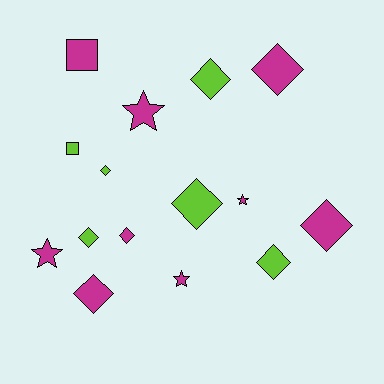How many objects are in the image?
There are 15 objects.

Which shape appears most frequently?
Diamond, with 9 objects.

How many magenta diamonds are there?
There are 4 magenta diamonds.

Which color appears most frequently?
Magenta, with 9 objects.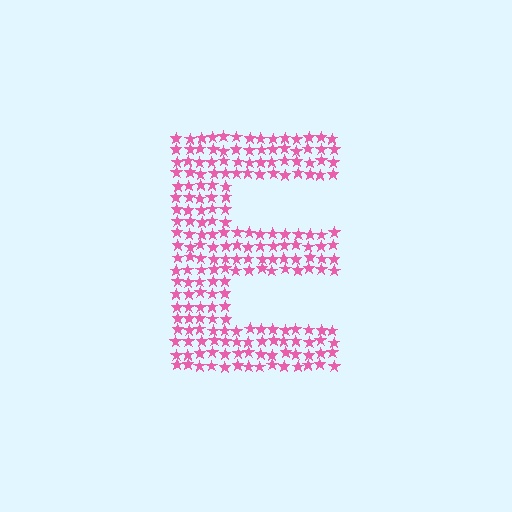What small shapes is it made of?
It is made of small stars.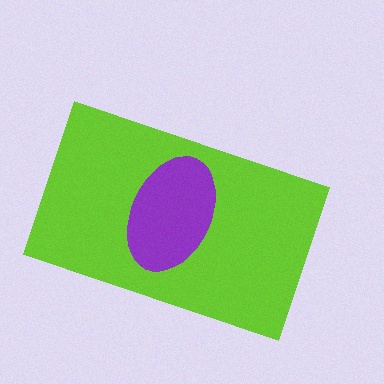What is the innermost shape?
The purple ellipse.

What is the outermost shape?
The lime rectangle.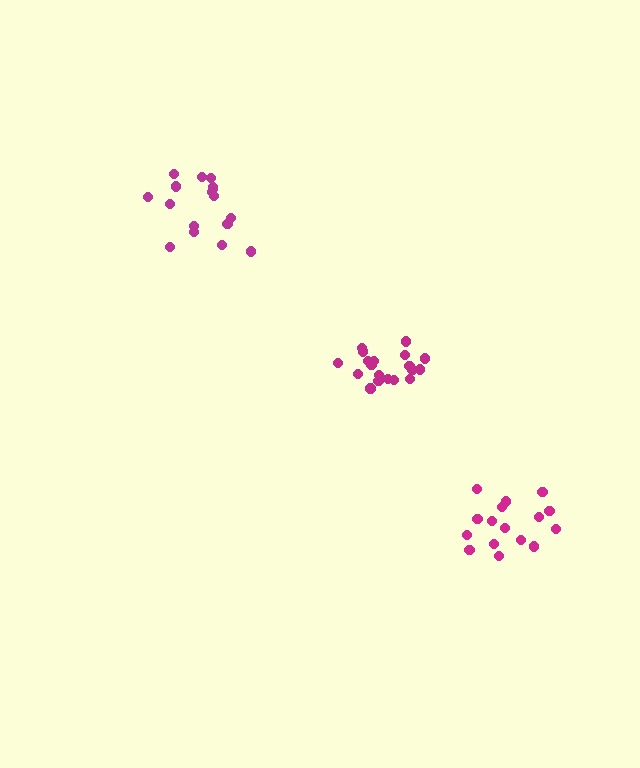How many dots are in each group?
Group 1: 20 dots, Group 2: 17 dots, Group 3: 16 dots (53 total).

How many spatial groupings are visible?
There are 3 spatial groupings.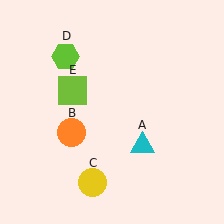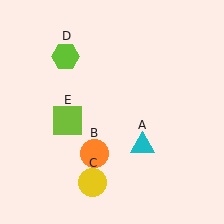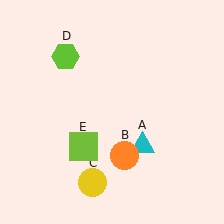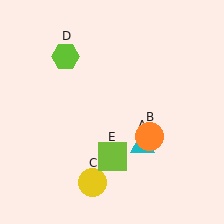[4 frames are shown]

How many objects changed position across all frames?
2 objects changed position: orange circle (object B), lime square (object E).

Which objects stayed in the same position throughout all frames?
Cyan triangle (object A) and yellow circle (object C) and lime hexagon (object D) remained stationary.